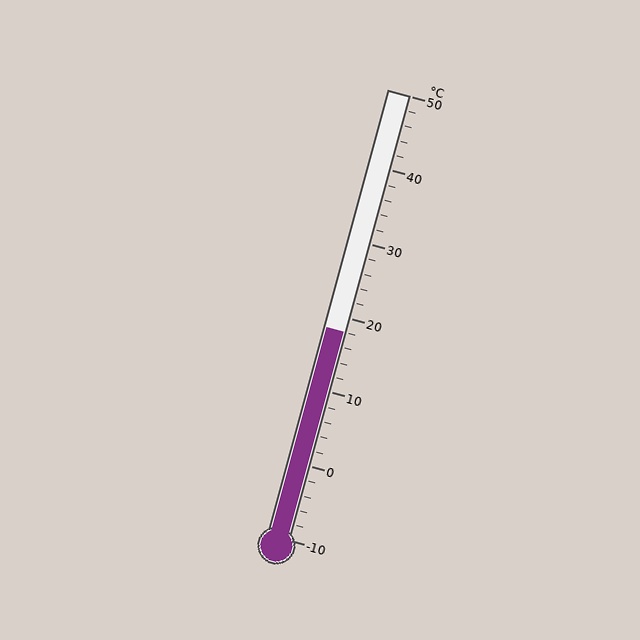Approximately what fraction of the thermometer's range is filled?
The thermometer is filled to approximately 45% of its range.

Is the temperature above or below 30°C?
The temperature is below 30°C.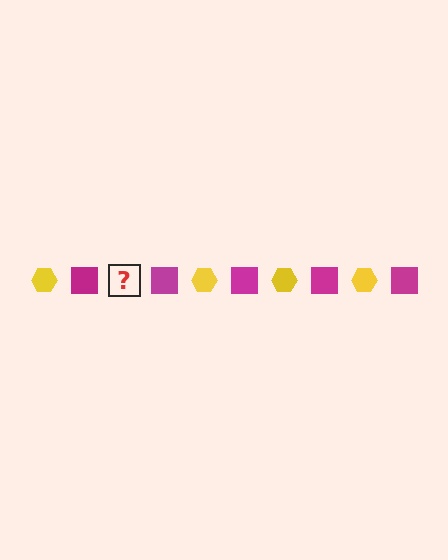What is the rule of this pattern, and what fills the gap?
The rule is that the pattern alternates between yellow hexagon and magenta square. The gap should be filled with a yellow hexagon.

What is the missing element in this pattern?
The missing element is a yellow hexagon.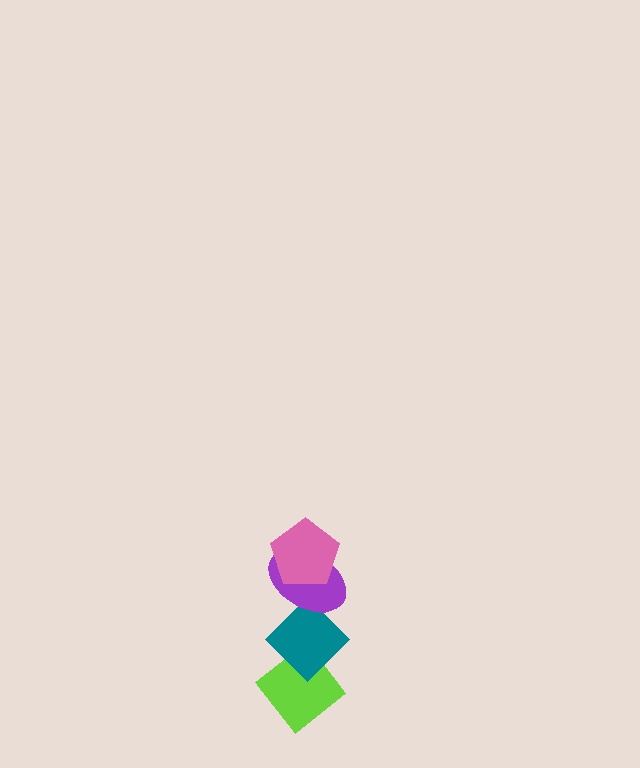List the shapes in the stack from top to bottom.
From top to bottom: the pink pentagon, the purple ellipse, the teal diamond, the lime diamond.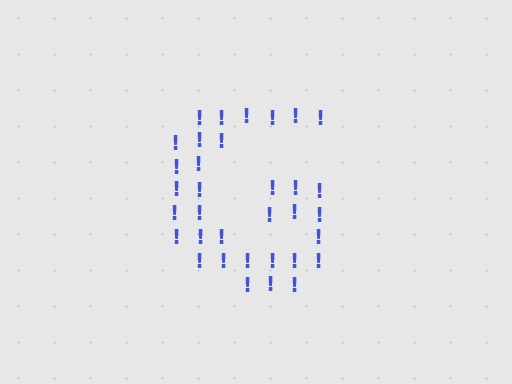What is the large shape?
The large shape is the letter G.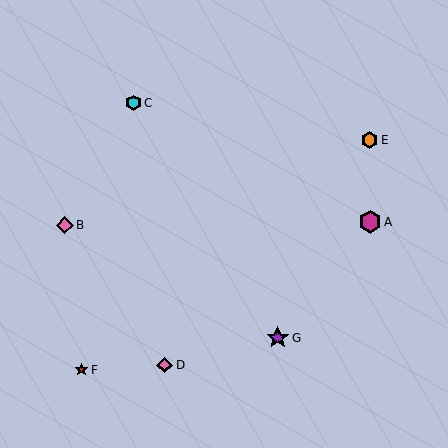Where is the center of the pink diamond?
The center of the pink diamond is at (65, 225).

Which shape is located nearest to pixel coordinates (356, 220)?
The magenta hexagon (labeled A) at (370, 222) is nearest to that location.